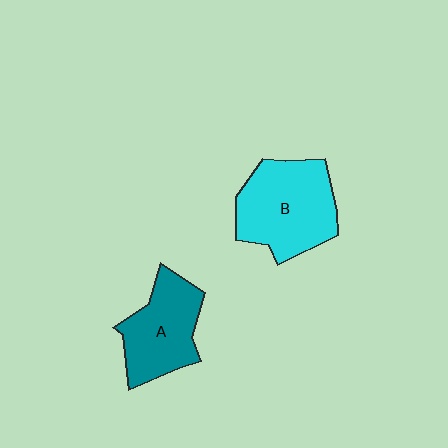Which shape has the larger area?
Shape B (cyan).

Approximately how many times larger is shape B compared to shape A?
Approximately 1.3 times.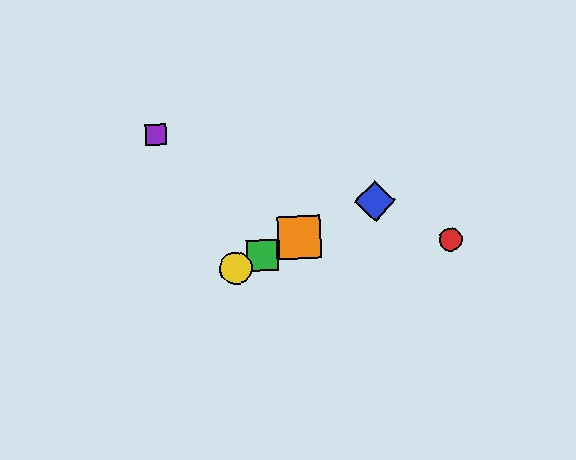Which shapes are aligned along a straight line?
The blue diamond, the green square, the yellow circle, the orange square are aligned along a straight line.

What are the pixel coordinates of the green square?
The green square is at (262, 255).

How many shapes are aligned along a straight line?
4 shapes (the blue diamond, the green square, the yellow circle, the orange square) are aligned along a straight line.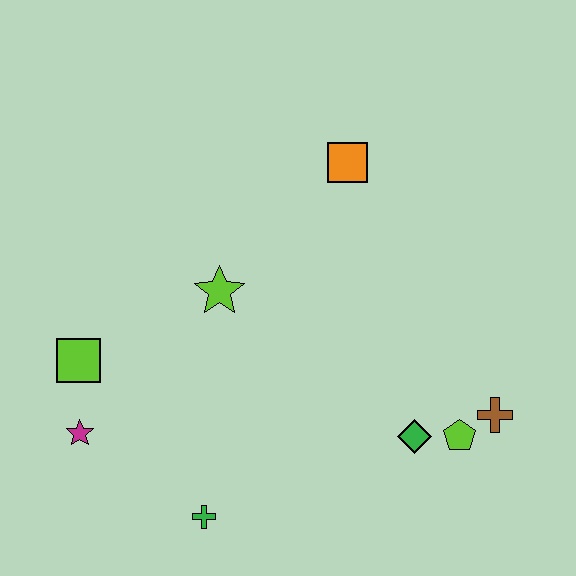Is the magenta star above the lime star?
No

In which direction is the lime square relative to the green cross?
The lime square is above the green cross.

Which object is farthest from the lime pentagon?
The lime square is farthest from the lime pentagon.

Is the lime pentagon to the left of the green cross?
No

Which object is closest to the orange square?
The lime star is closest to the orange square.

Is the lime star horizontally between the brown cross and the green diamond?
No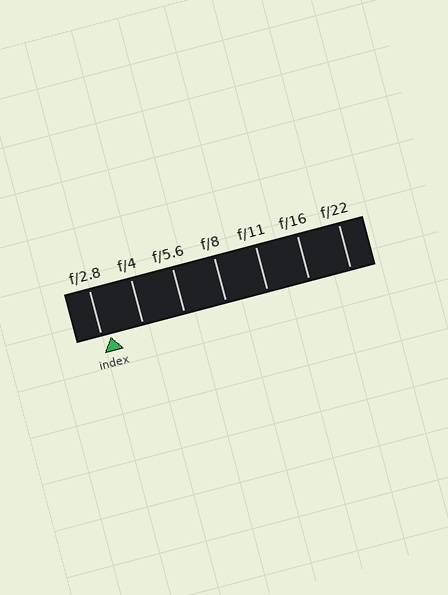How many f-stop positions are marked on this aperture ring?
There are 7 f-stop positions marked.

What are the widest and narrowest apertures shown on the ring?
The widest aperture shown is f/2.8 and the narrowest is f/22.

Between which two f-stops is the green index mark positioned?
The index mark is between f/2.8 and f/4.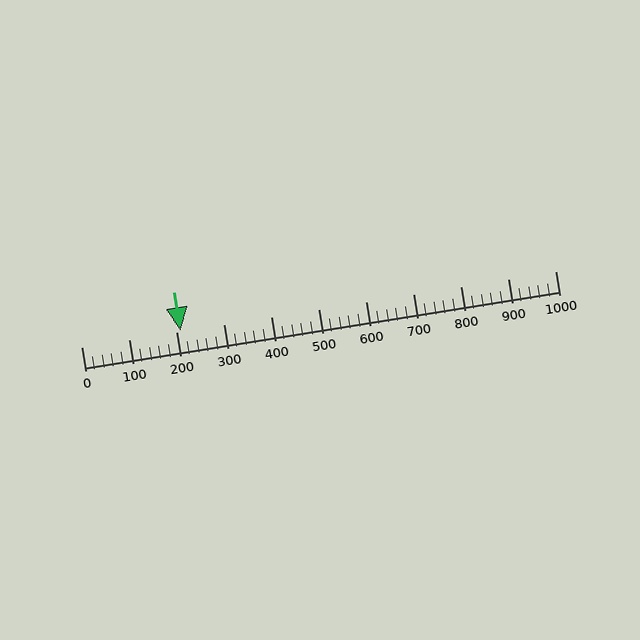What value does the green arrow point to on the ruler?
The green arrow points to approximately 209.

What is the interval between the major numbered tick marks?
The major tick marks are spaced 100 units apart.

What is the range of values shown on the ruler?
The ruler shows values from 0 to 1000.